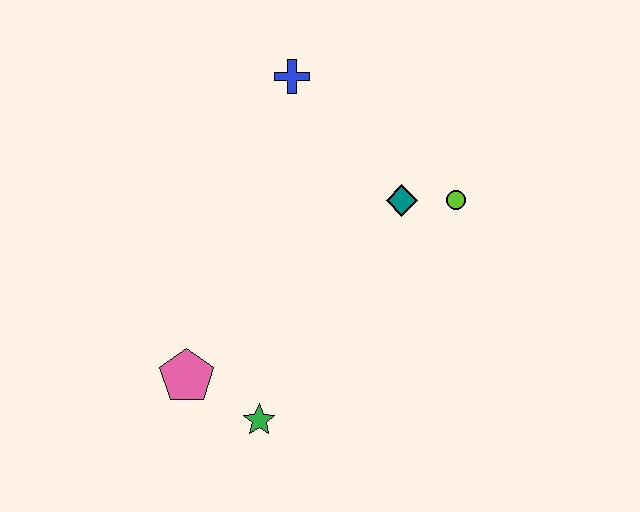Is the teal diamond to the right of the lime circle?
No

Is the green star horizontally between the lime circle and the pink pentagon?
Yes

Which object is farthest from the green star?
The blue cross is farthest from the green star.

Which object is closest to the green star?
The pink pentagon is closest to the green star.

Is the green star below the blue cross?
Yes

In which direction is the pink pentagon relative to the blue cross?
The pink pentagon is below the blue cross.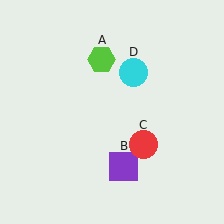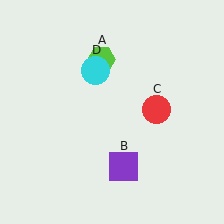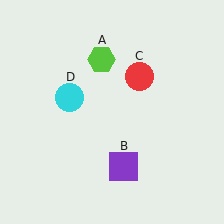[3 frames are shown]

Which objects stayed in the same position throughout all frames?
Lime hexagon (object A) and purple square (object B) remained stationary.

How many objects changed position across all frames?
2 objects changed position: red circle (object C), cyan circle (object D).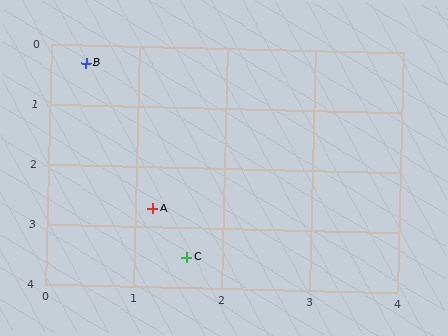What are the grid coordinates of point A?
Point A is at approximately (1.2, 2.7).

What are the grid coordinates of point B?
Point B is at approximately (0.4, 0.3).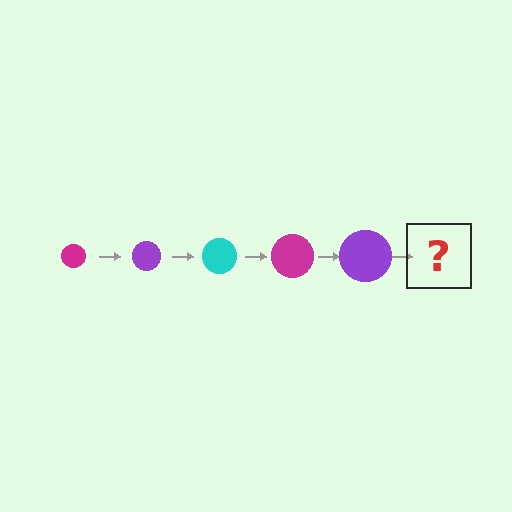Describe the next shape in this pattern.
It should be a cyan circle, larger than the previous one.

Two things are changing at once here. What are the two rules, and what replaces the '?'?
The two rules are that the circle grows larger each step and the color cycles through magenta, purple, and cyan. The '?' should be a cyan circle, larger than the previous one.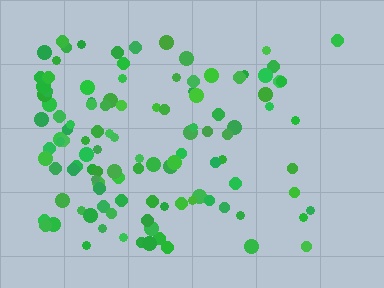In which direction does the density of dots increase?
From right to left, with the left side densest.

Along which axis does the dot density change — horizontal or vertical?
Horizontal.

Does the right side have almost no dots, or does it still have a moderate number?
Still a moderate number, just noticeably fewer than the left.